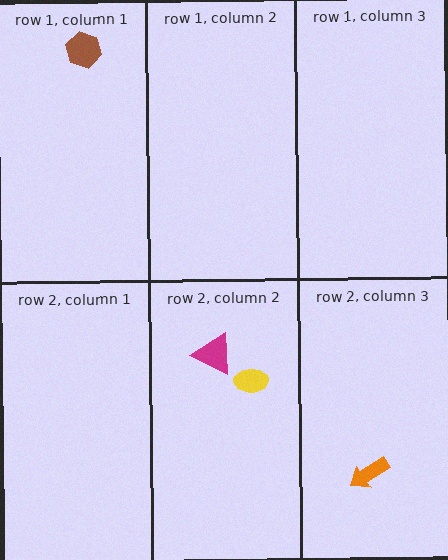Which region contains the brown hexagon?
The row 1, column 1 region.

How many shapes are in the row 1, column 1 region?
1.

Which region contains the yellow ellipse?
The row 2, column 2 region.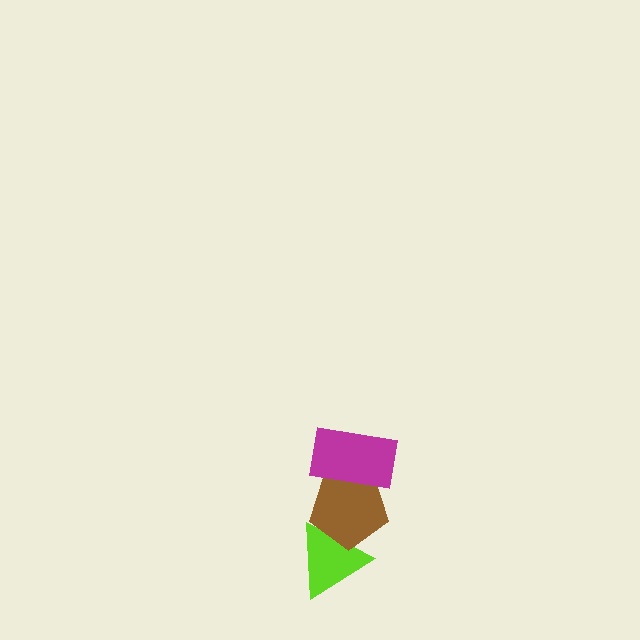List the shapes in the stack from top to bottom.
From top to bottom: the magenta rectangle, the brown pentagon, the lime triangle.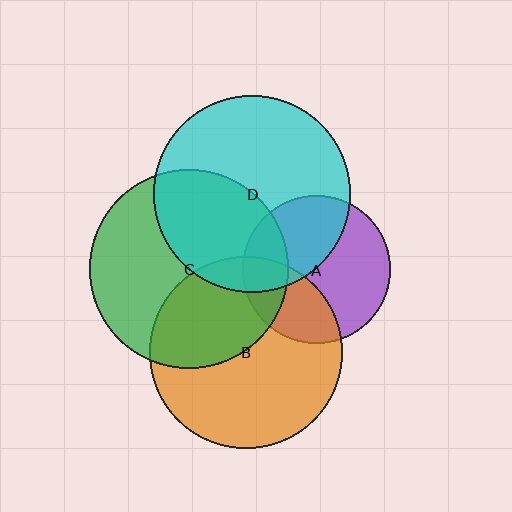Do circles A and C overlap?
Yes.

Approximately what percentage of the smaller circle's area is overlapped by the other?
Approximately 20%.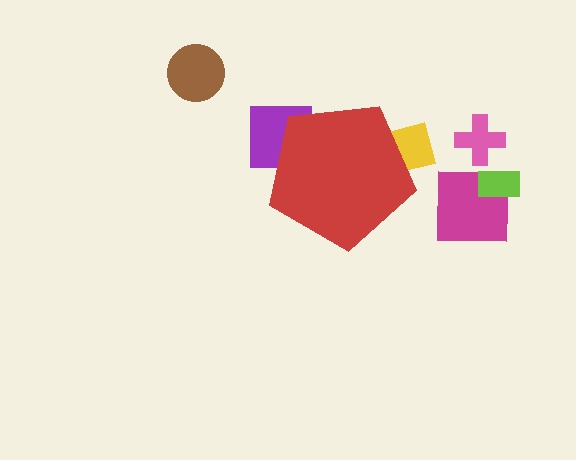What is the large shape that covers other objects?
A red pentagon.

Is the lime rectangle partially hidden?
No, the lime rectangle is fully visible.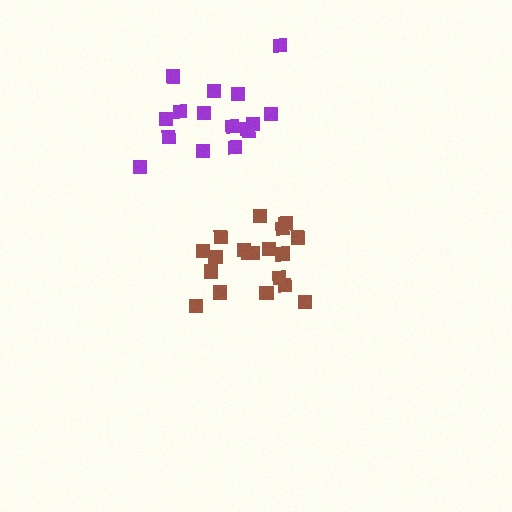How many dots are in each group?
Group 1: 16 dots, Group 2: 19 dots (35 total).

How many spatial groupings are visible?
There are 2 spatial groupings.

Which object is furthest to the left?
The purple cluster is leftmost.